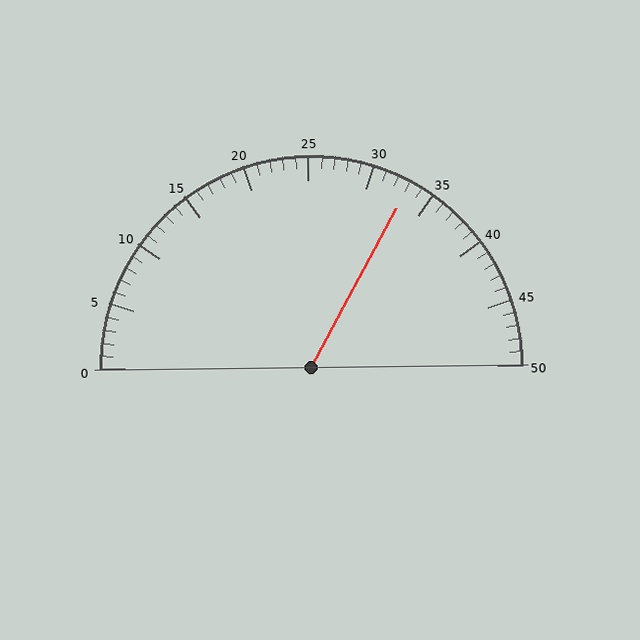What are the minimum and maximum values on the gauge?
The gauge ranges from 0 to 50.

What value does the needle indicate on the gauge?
The needle indicates approximately 33.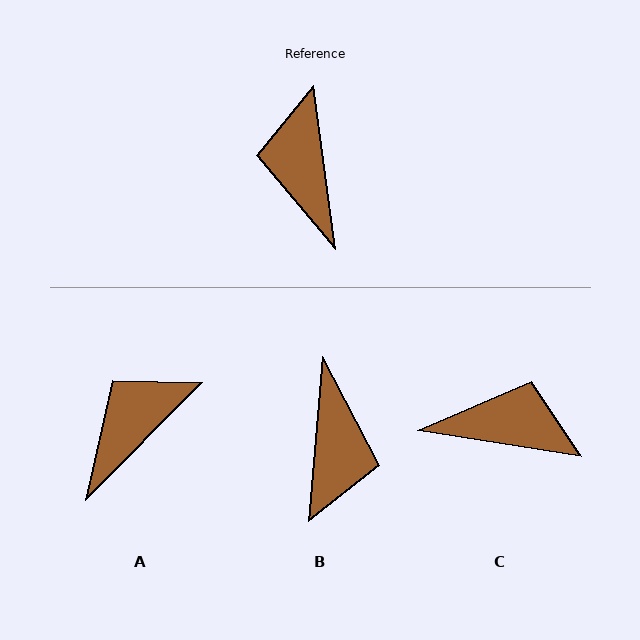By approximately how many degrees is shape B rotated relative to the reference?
Approximately 167 degrees counter-clockwise.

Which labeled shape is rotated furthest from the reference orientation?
B, about 167 degrees away.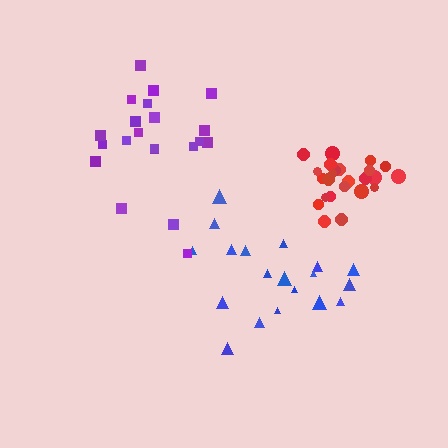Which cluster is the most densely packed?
Red.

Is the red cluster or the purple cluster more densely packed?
Red.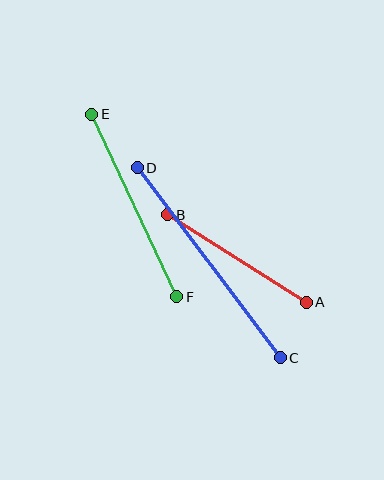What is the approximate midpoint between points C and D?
The midpoint is at approximately (209, 263) pixels.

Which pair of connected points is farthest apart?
Points C and D are farthest apart.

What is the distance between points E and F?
The distance is approximately 201 pixels.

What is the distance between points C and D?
The distance is approximately 238 pixels.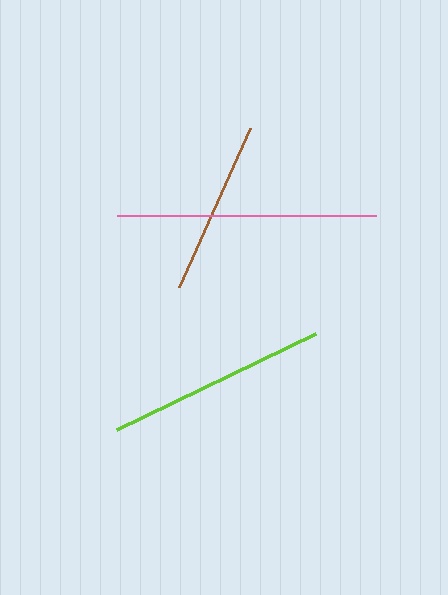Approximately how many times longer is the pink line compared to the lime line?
The pink line is approximately 1.2 times the length of the lime line.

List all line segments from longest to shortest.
From longest to shortest: pink, lime, brown.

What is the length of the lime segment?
The lime segment is approximately 220 pixels long.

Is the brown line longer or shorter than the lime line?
The lime line is longer than the brown line.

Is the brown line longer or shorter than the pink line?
The pink line is longer than the brown line.